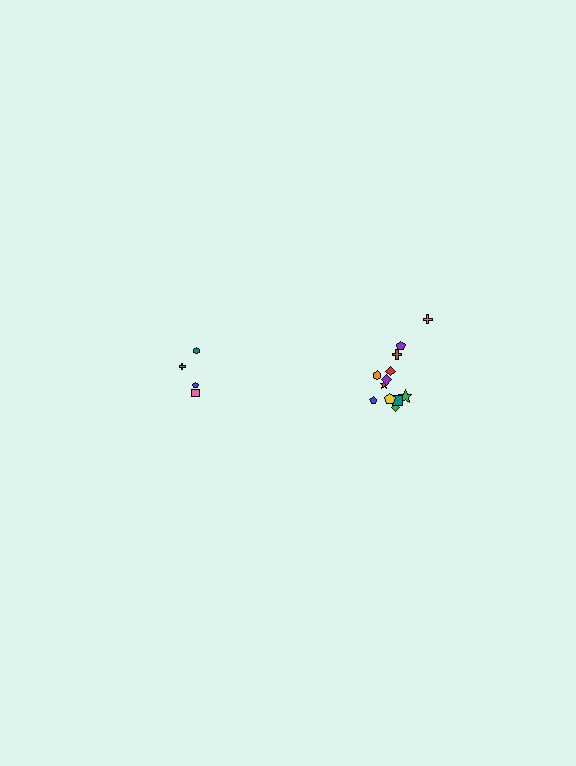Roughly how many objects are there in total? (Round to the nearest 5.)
Roughly 15 objects in total.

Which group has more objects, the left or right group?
The right group.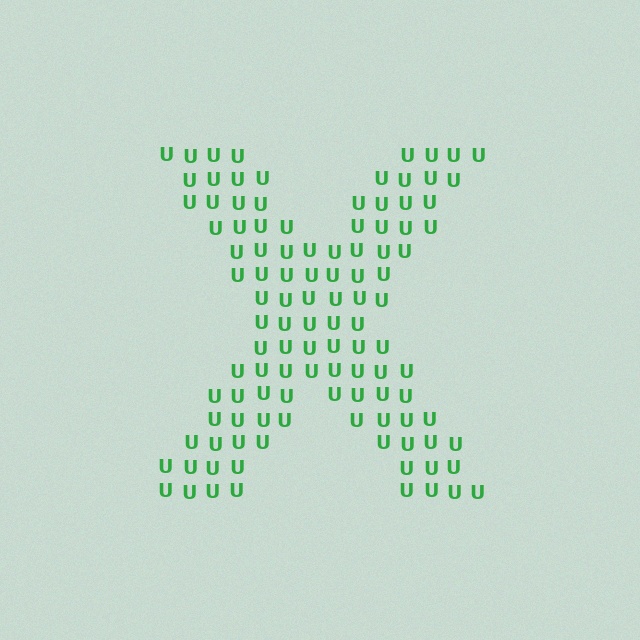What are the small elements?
The small elements are letter U's.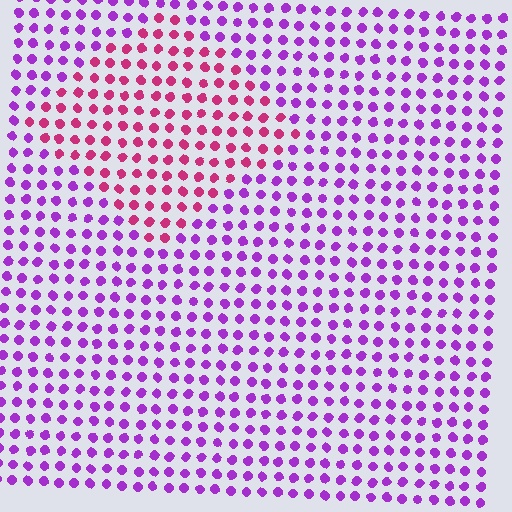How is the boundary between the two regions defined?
The boundary is defined purely by a slight shift in hue (about 46 degrees). Spacing, size, and orientation are identical on both sides.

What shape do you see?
I see a diamond.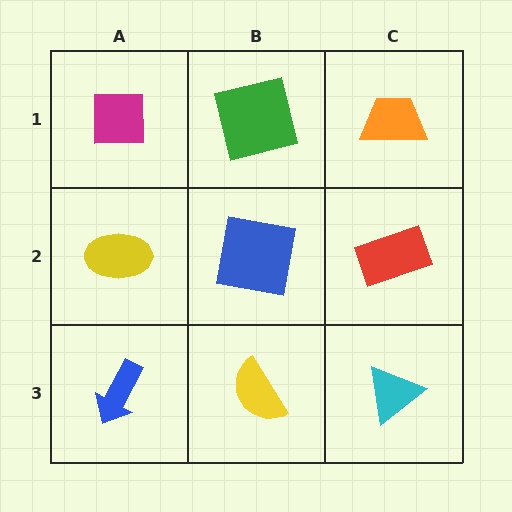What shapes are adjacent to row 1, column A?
A yellow ellipse (row 2, column A), a green square (row 1, column B).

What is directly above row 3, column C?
A red rectangle.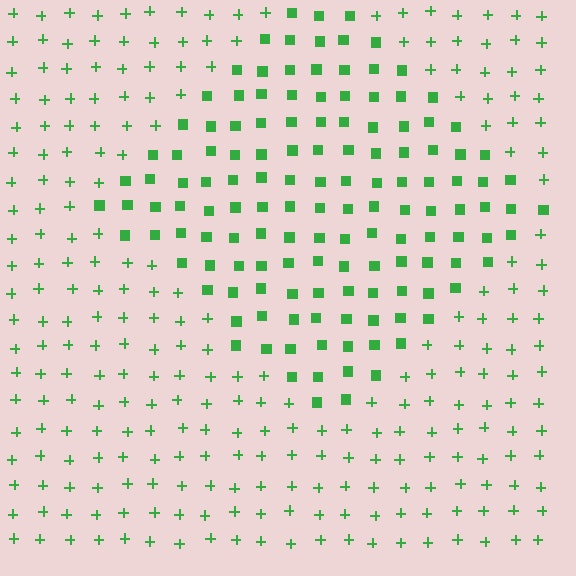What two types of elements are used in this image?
The image uses squares inside the diamond region and plus signs outside it.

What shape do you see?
I see a diamond.